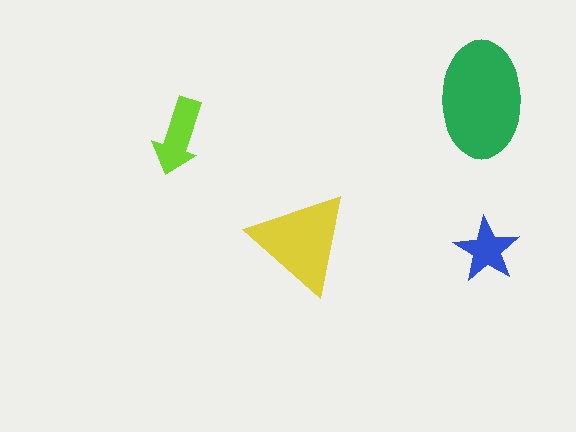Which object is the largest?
The green ellipse.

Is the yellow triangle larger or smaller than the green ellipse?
Smaller.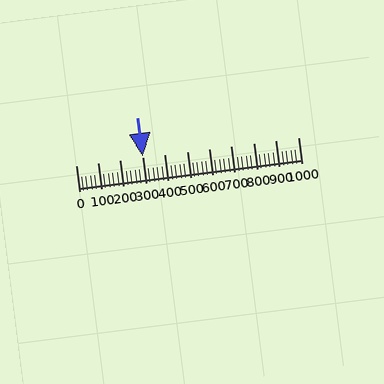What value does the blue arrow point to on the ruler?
The blue arrow points to approximately 300.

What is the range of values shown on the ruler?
The ruler shows values from 0 to 1000.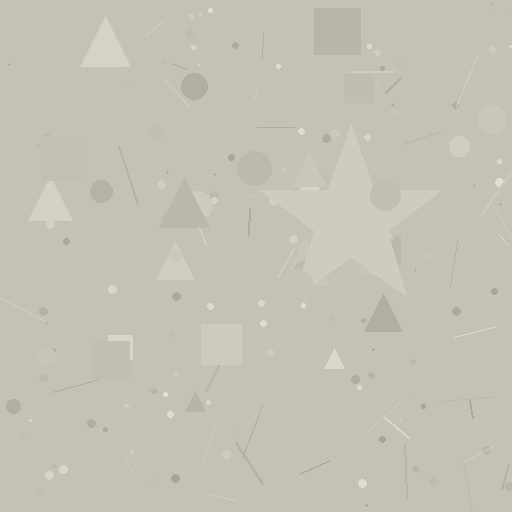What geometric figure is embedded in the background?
A star is embedded in the background.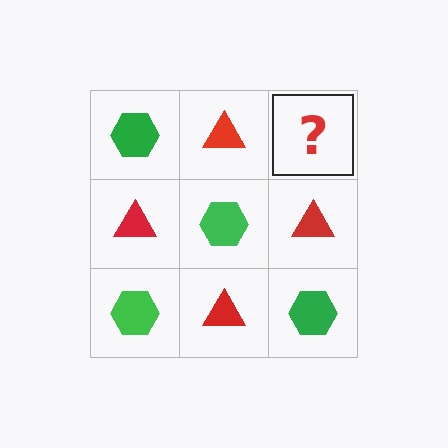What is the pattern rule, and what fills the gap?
The rule is that it alternates green hexagon and red triangle in a checkerboard pattern. The gap should be filled with a green hexagon.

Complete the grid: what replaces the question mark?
The question mark should be replaced with a green hexagon.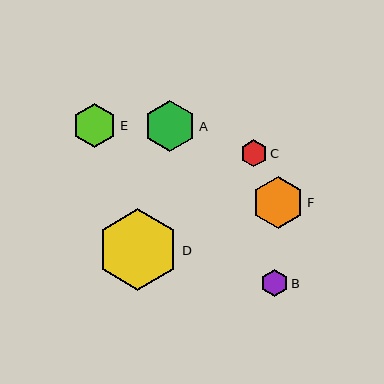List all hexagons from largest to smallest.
From largest to smallest: D, F, A, E, B, C.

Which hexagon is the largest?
Hexagon D is the largest with a size of approximately 81 pixels.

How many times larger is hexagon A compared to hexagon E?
Hexagon A is approximately 1.2 times the size of hexagon E.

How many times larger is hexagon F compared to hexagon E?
Hexagon F is approximately 1.2 times the size of hexagon E.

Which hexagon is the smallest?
Hexagon C is the smallest with a size of approximately 27 pixels.